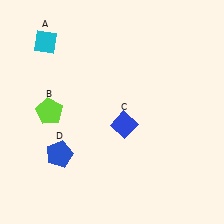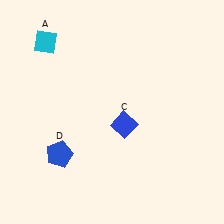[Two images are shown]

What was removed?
The lime pentagon (B) was removed in Image 2.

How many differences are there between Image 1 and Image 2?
There is 1 difference between the two images.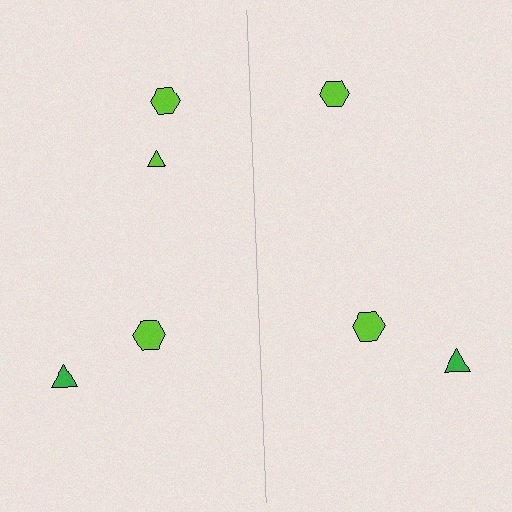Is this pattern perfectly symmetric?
No, the pattern is not perfectly symmetric. A lime triangle is missing from the right side.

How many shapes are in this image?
There are 7 shapes in this image.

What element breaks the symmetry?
A lime triangle is missing from the right side.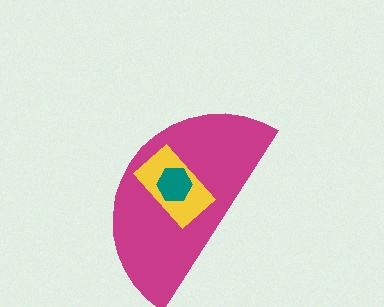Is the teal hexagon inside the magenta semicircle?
Yes.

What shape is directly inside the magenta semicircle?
The yellow rectangle.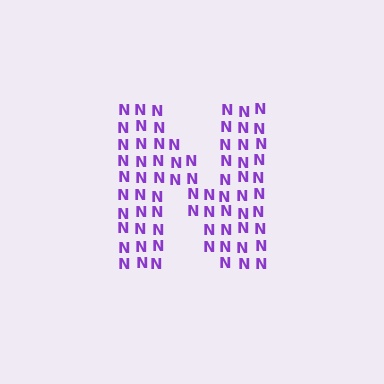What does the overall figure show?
The overall figure shows the letter N.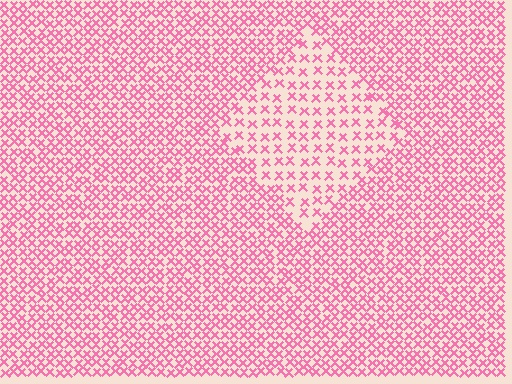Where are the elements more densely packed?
The elements are more densely packed outside the diamond boundary.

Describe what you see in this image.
The image contains small pink elements arranged at two different densities. A diamond-shaped region is visible where the elements are less densely packed than the surrounding area.